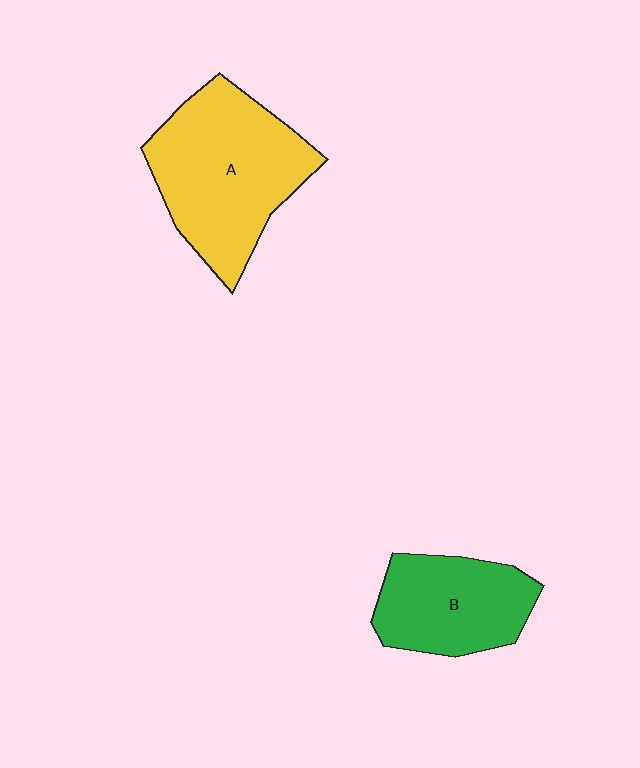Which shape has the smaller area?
Shape B (green).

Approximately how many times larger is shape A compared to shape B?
Approximately 1.5 times.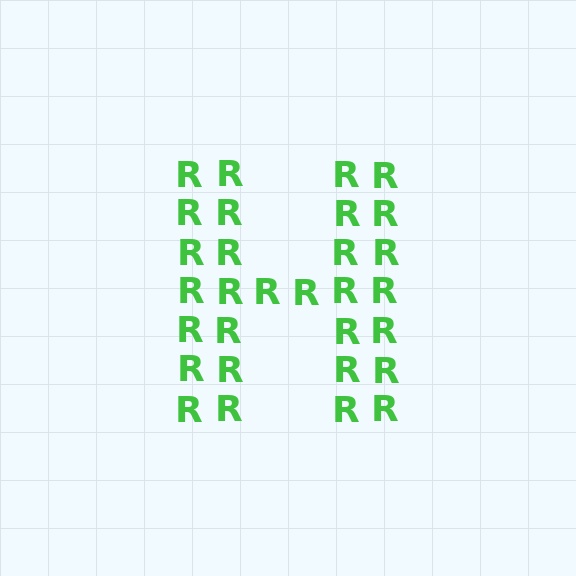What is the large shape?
The large shape is the letter H.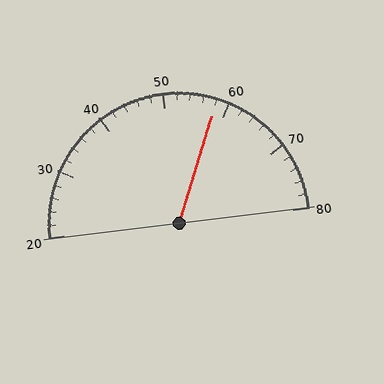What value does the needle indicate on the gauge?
The needle indicates approximately 58.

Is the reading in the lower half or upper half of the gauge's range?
The reading is in the upper half of the range (20 to 80).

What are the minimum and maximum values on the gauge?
The gauge ranges from 20 to 80.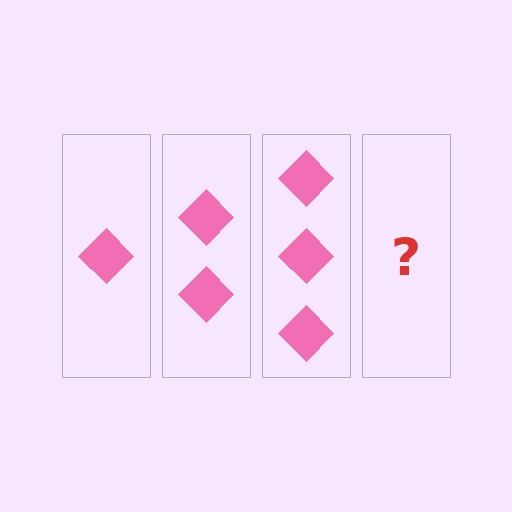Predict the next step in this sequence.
The next step is 4 diamonds.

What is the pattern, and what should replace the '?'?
The pattern is that each step adds one more diamond. The '?' should be 4 diamonds.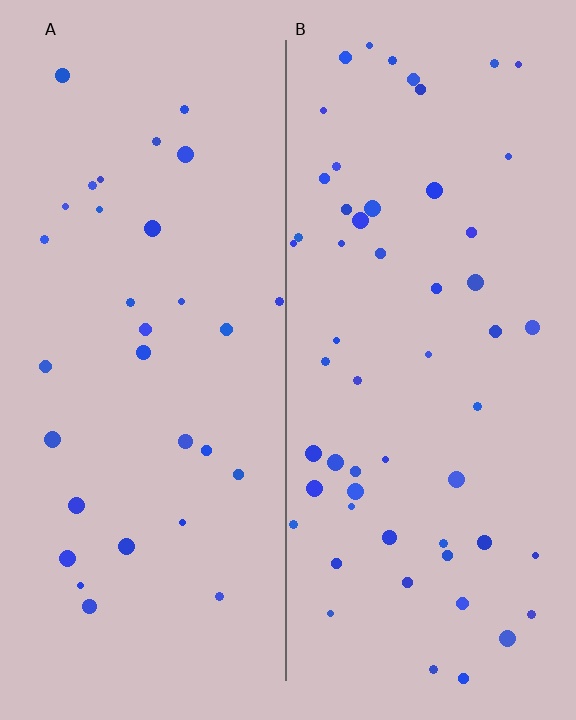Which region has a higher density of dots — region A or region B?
B (the right).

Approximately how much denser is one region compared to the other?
Approximately 1.8× — region B over region A.